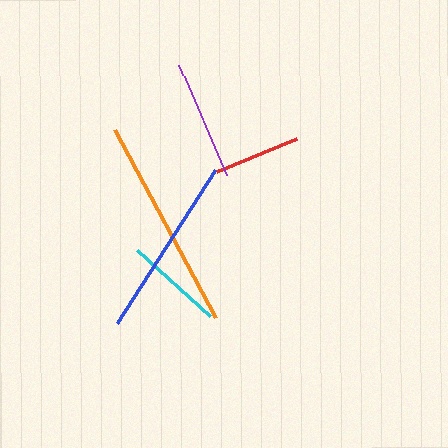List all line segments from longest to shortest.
From longest to shortest: orange, blue, purple, cyan, red.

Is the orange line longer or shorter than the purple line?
The orange line is longer than the purple line.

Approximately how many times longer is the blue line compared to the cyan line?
The blue line is approximately 1.9 times the length of the cyan line.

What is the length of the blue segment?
The blue segment is approximately 182 pixels long.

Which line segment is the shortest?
The red line is the shortest at approximately 87 pixels.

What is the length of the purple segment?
The purple segment is approximately 120 pixels long.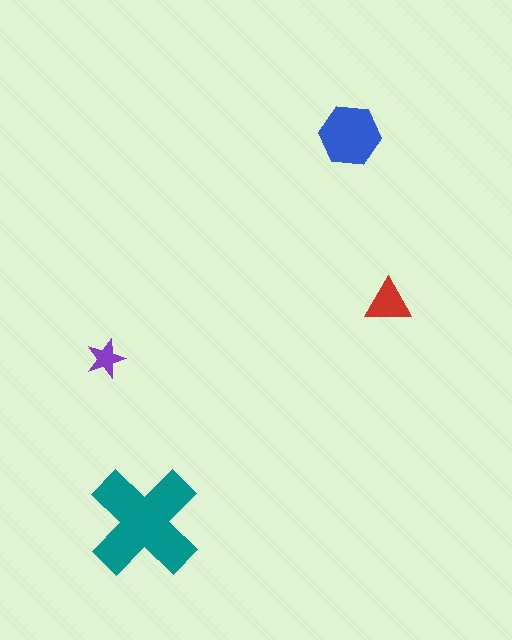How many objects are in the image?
There are 4 objects in the image.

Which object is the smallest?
The purple star.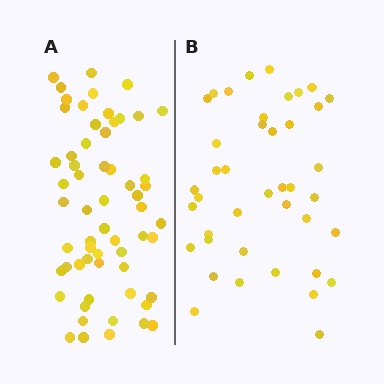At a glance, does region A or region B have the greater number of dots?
Region A (the left region) has more dots.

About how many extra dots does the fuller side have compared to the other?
Region A has approximately 20 more dots than region B.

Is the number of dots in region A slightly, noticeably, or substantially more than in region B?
Region A has substantially more. The ratio is roughly 1.5 to 1.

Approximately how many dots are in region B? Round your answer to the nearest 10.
About 40 dots. (The exact count is 41, which rounds to 40.)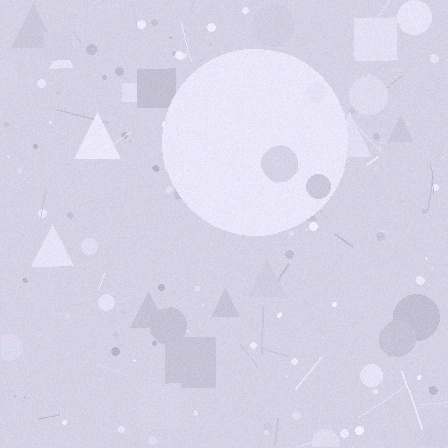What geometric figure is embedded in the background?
A circle is embedded in the background.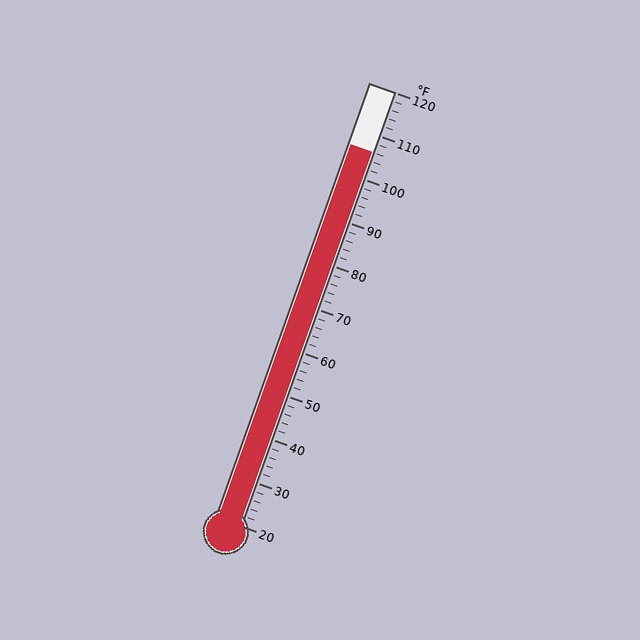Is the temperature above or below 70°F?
The temperature is above 70°F.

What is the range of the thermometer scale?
The thermometer scale ranges from 20°F to 120°F.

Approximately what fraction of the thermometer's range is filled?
The thermometer is filled to approximately 85% of its range.